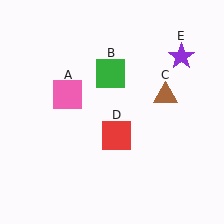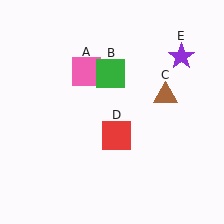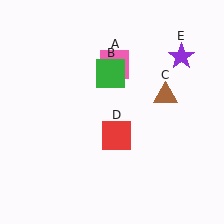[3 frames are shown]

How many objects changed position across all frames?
1 object changed position: pink square (object A).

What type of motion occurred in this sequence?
The pink square (object A) rotated clockwise around the center of the scene.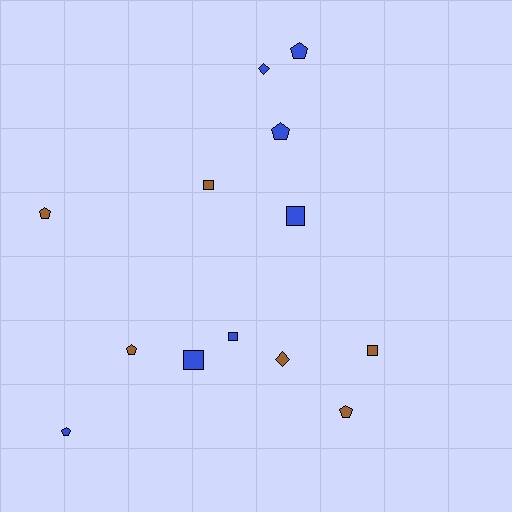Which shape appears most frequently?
Pentagon, with 6 objects.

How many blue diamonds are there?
There is 1 blue diamond.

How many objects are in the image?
There are 13 objects.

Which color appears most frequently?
Blue, with 7 objects.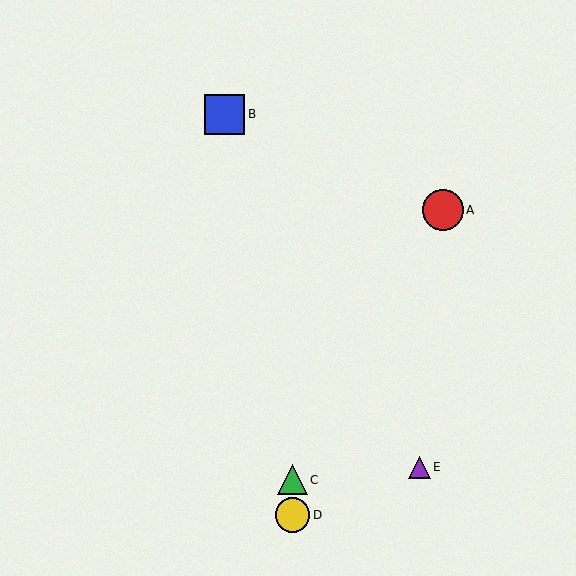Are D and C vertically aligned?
Yes, both are at x≈292.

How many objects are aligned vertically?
2 objects (C, D) are aligned vertically.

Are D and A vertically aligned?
No, D is at x≈292 and A is at x≈443.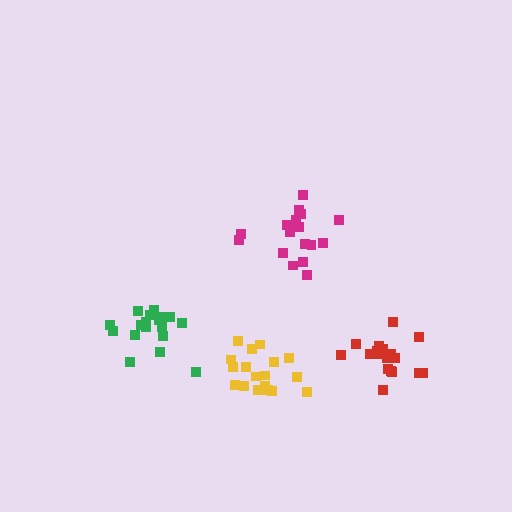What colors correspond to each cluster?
The clusters are colored: yellow, green, magenta, red.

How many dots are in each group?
Group 1: 18 dots, Group 2: 18 dots, Group 3: 18 dots, Group 4: 19 dots (73 total).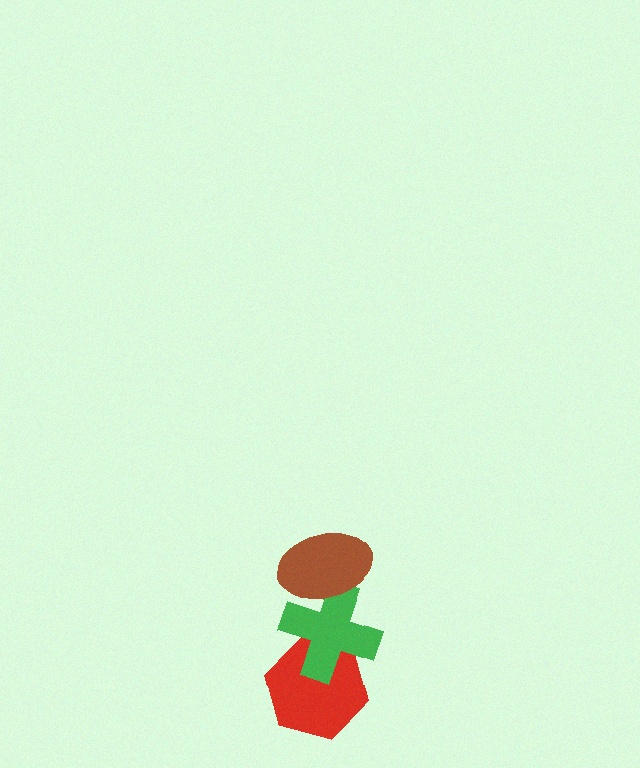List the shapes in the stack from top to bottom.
From top to bottom: the brown ellipse, the green cross, the red hexagon.